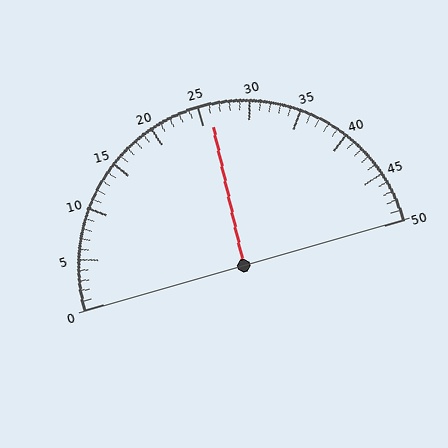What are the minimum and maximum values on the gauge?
The gauge ranges from 0 to 50.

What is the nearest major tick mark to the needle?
The nearest major tick mark is 25.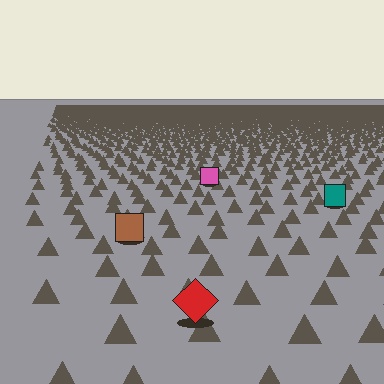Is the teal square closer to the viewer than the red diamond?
No. The red diamond is closer — you can tell from the texture gradient: the ground texture is coarser near it.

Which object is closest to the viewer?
The red diamond is closest. The texture marks near it are larger and more spread out.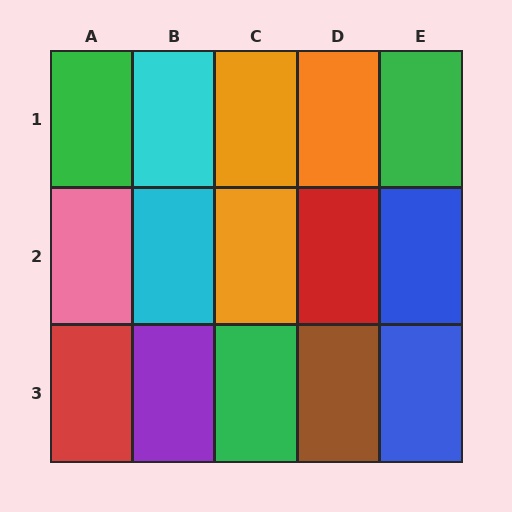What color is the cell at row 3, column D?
Brown.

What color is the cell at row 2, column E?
Blue.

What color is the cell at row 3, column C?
Green.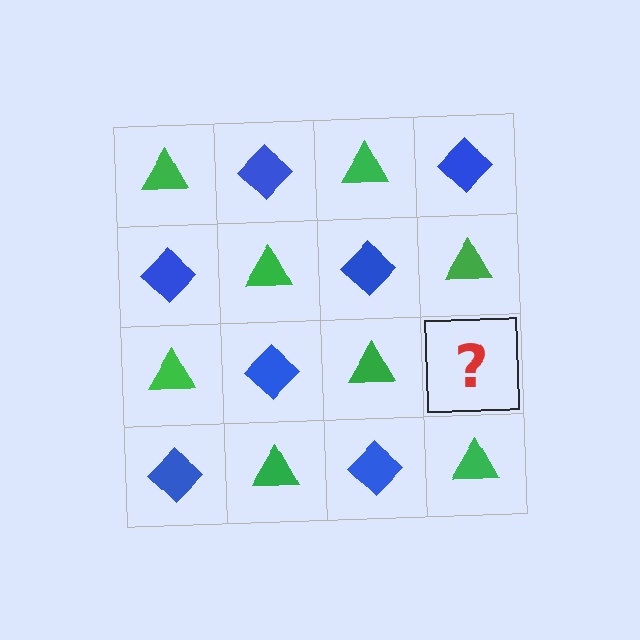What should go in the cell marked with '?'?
The missing cell should contain a blue diamond.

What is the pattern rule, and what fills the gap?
The rule is that it alternates green triangle and blue diamond in a checkerboard pattern. The gap should be filled with a blue diamond.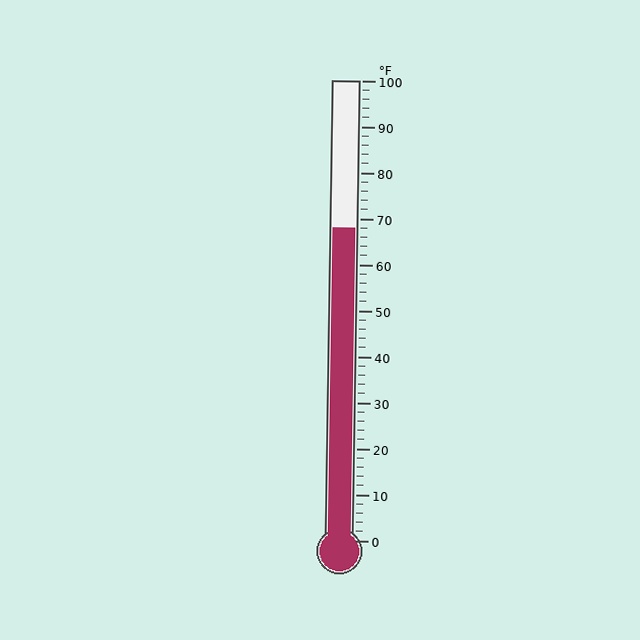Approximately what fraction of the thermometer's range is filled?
The thermometer is filled to approximately 70% of its range.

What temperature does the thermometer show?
The thermometer shows approximately 68°F.